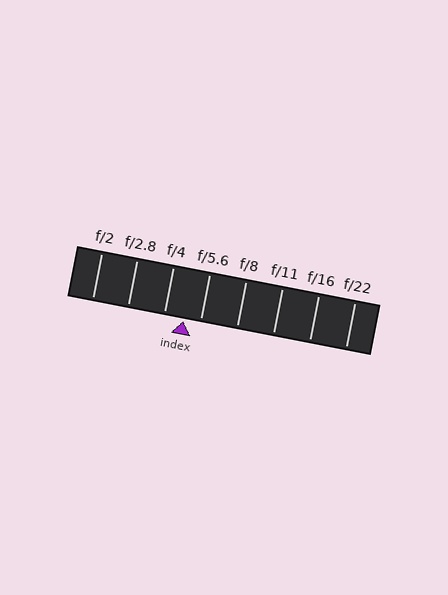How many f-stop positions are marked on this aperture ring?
There are 8 f-stop positions marked.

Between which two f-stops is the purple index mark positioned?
The index mark is between f/4 and f/5.6.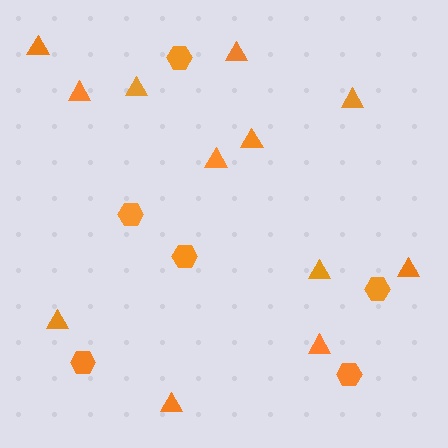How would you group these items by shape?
There are 2 groups: one group of triangles (12) and one group of hexagons (6).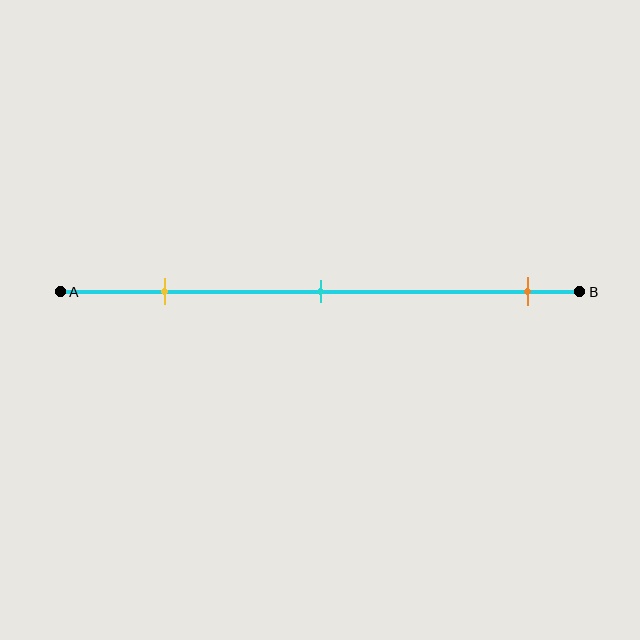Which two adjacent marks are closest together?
The yellow and cyan marks are the closest adjacent pair.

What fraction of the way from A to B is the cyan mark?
The cyan mark is approximately 50% (0.5) of the way from A to B.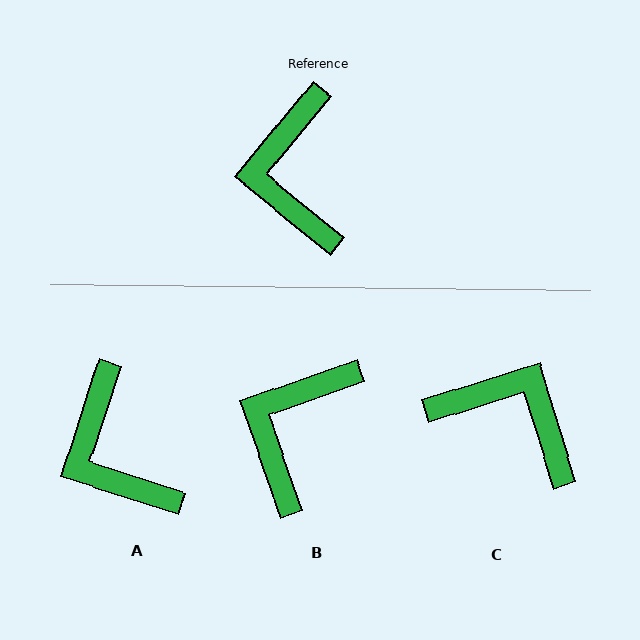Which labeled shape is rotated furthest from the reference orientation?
C, about 123 degrees away.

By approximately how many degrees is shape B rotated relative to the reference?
Approximately 31 degrees clockwise.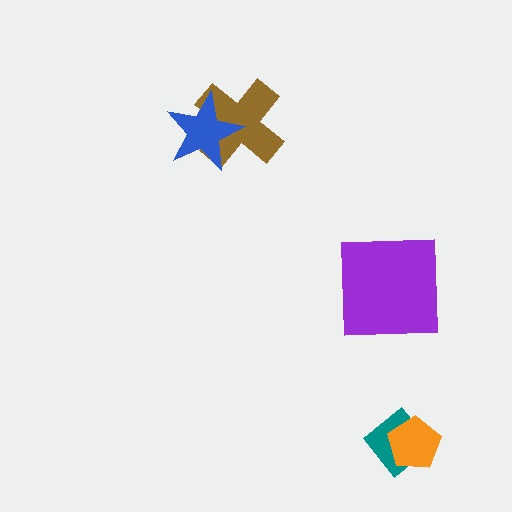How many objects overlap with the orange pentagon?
1 object overlaps with the orange pentagon.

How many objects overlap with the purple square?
0 objects overlap with the purple square.